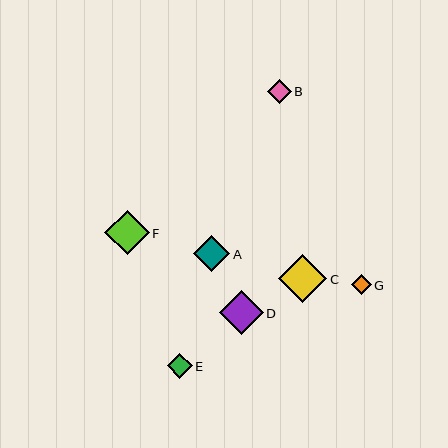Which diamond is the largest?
Diamond C is the largest with a size of approximately 48 pixels.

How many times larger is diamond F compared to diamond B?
Diamond F is approximately 1.8 times the size of diamond B.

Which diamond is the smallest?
Diamond G is the smallest with a size of approximately 19 pixels.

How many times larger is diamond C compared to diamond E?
Diamond C is approximately 1.9 times the size of diamond E.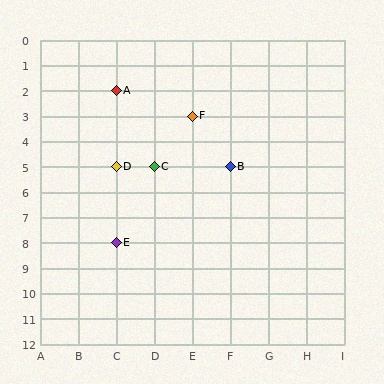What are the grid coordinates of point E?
Point E is at grid coordinates (C, 8).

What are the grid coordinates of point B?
Point B is at grid coordinates (F, 5).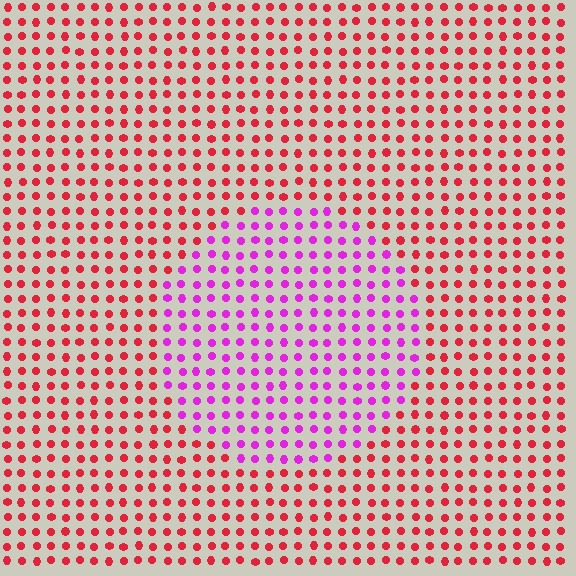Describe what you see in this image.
The image is filled with small red elements in a uniform arrangement. A circle-shaped region is visible where the elements are tinted to a slightly different hue, forming a subtle color boundary.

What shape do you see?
I see a circle.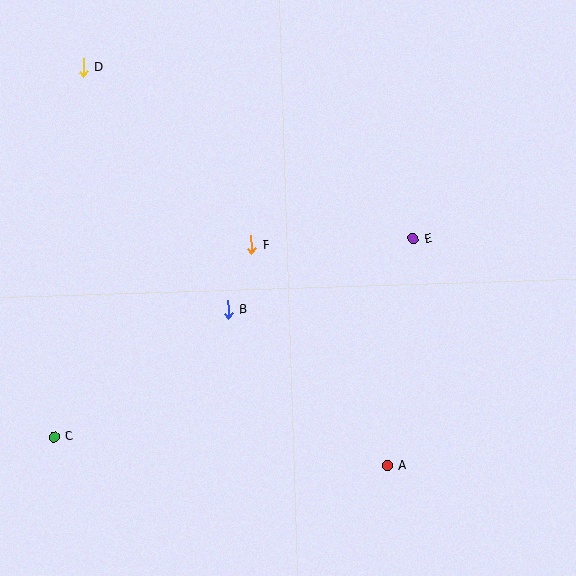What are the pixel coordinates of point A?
Point A is at (387, 466).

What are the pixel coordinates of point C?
Point C is at (54, 437).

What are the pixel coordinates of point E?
Point E is at (413, 239).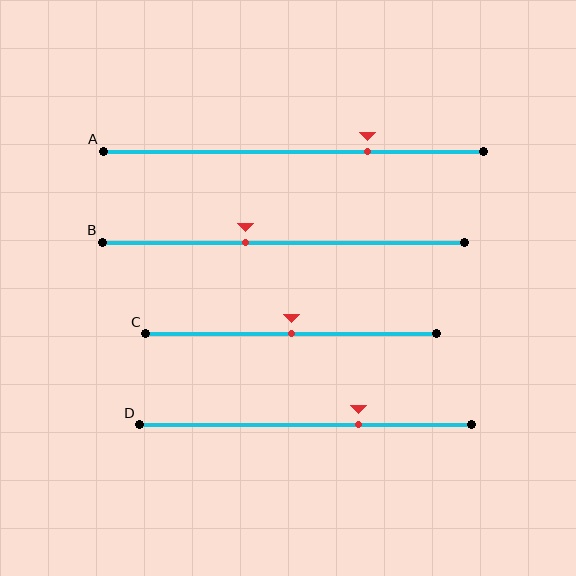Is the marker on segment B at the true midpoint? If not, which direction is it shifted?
No, the marker on segment B is shifted to the left by about 11% of the segment length.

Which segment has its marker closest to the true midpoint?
Segment C has its marker closest to the true midpoint.